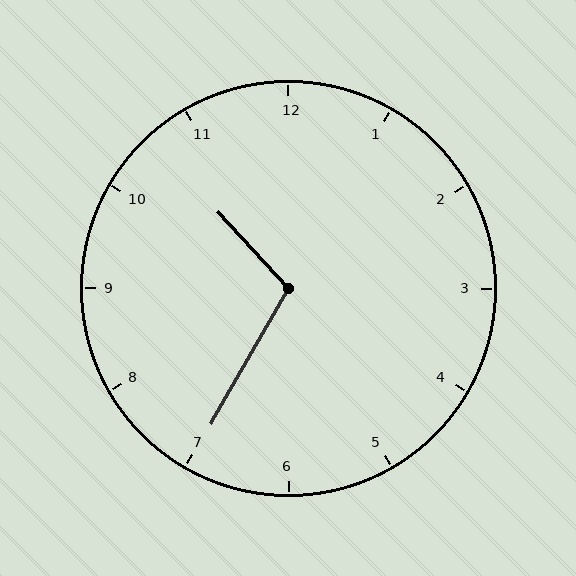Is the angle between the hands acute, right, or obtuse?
It is obtuse.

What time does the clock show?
10:35.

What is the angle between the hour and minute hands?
Approximately 108 degrees.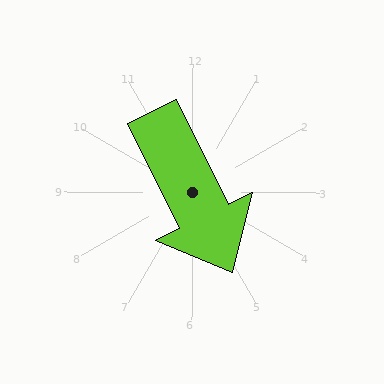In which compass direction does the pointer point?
Southeast.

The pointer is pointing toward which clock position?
Roughly 5 o'clock.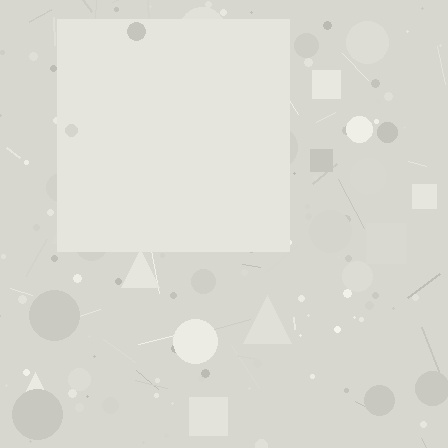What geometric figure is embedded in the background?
A square is embedded in the background.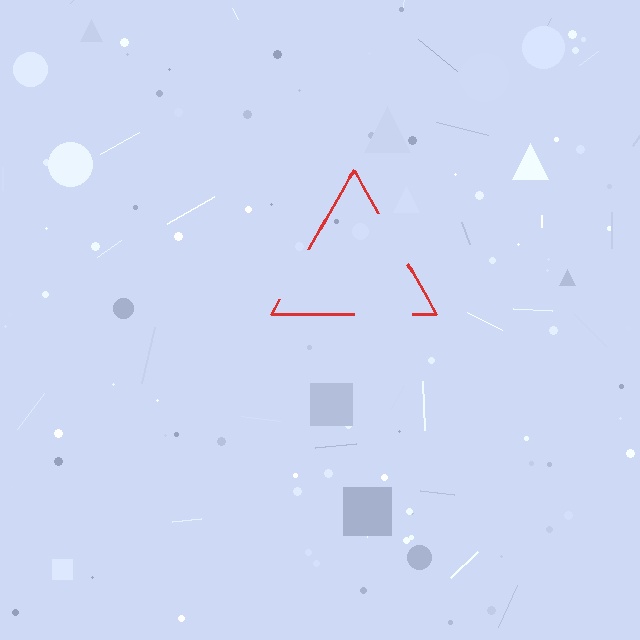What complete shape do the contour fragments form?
The contour fragments form a triangle.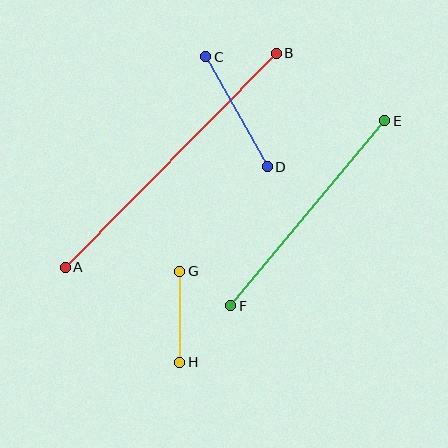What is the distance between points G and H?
The distance is approximately 91 pixels.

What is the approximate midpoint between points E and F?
The midpoint is at approximately (308, 213) pixels.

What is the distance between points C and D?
The distance is approximately 126 pixels.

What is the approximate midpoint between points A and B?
The midpoint is at approximately (171, 160) pixels.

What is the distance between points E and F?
The distance is approximately 240 pixels.